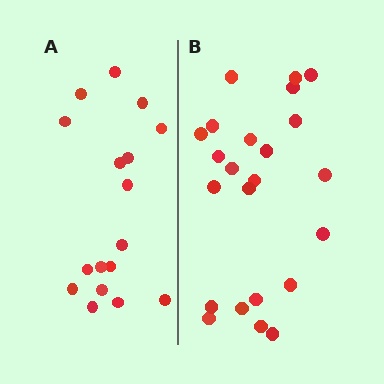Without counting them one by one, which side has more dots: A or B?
Region B (the right region) has more dots.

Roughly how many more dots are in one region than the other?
Region B has about 6 more dots than region A.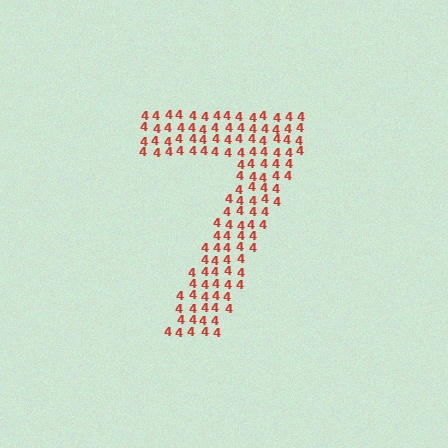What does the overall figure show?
The overall figure shows the digit 7.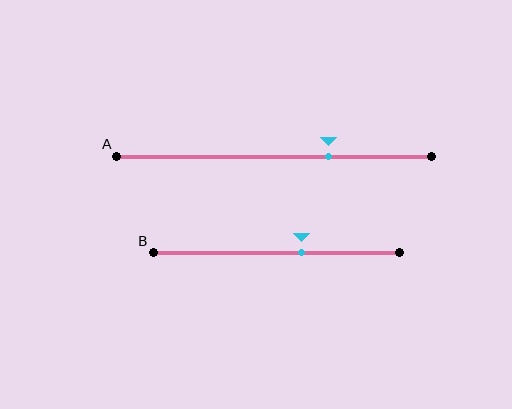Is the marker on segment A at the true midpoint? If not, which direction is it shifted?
No, the marker on segment A is shifted to the right by about 17% of the segment length.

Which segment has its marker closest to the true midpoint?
Segment B has its marker closest to the true midpoint.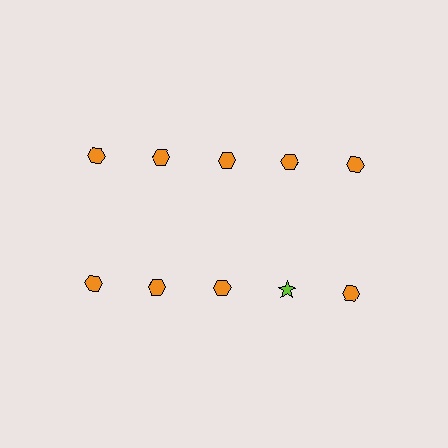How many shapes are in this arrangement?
There are 10 shapes arranged in a grid pattern.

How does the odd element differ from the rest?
It differs in both color (lime instead of orange) and shape (star instead of hexagon).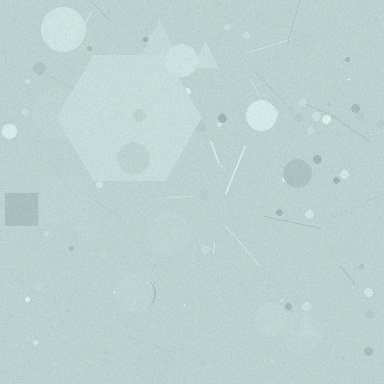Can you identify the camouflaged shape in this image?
The camouflaged shape is a hexagon.